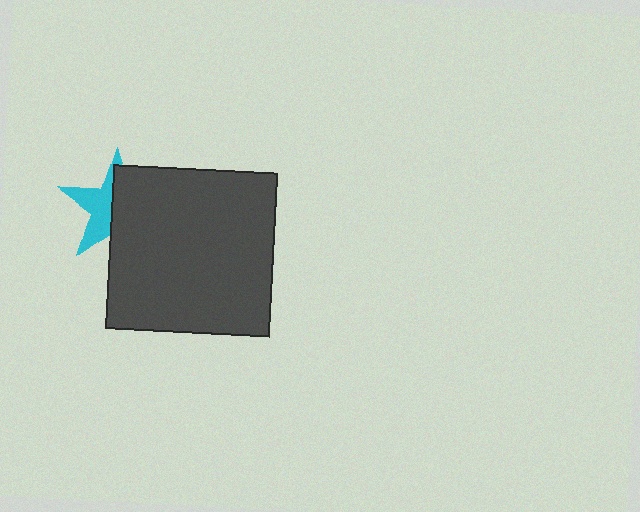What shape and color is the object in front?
The object in front is a dark gray square.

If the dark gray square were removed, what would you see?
You would see the complete cyan star.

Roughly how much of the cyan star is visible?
About half of it is visible (roughly 47%).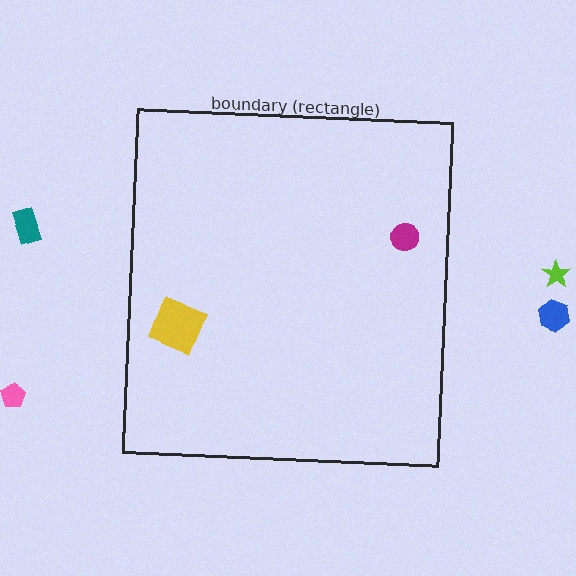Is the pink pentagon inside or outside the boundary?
Outside.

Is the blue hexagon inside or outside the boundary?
Outside.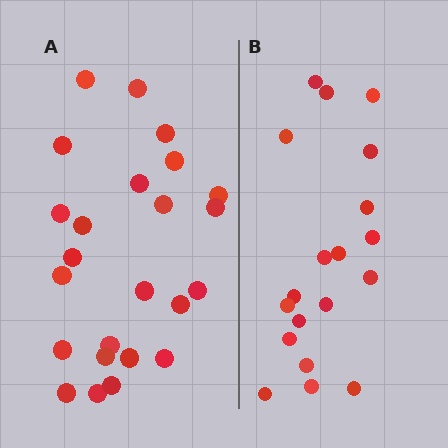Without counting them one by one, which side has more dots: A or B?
Region A (the left region) has more dots.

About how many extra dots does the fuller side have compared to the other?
Region A has about 5 more dots than region B.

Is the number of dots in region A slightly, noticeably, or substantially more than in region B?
Region A has noticeably more, but not dramatically so. The ratio is roughly 1.3 to 1.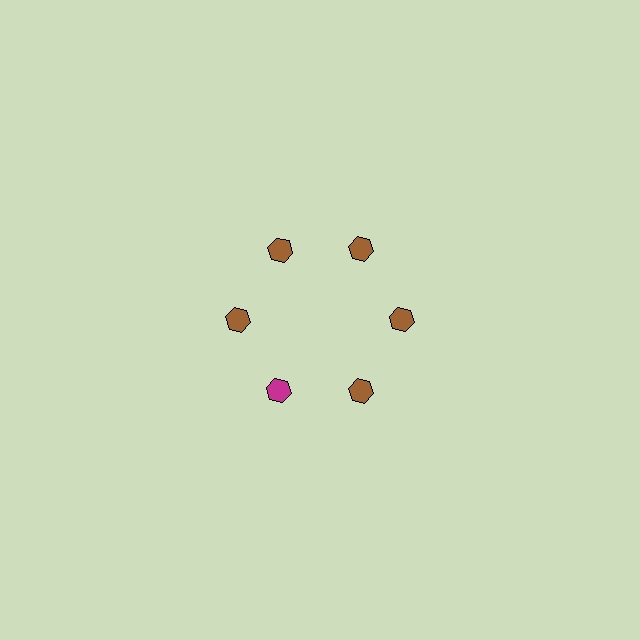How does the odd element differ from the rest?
It has a different color: magenta instead of brown.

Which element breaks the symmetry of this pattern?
The magenta hexagon at roughly the 7 o'clock position breaks the symmetry. All other shapes are brown hexagons.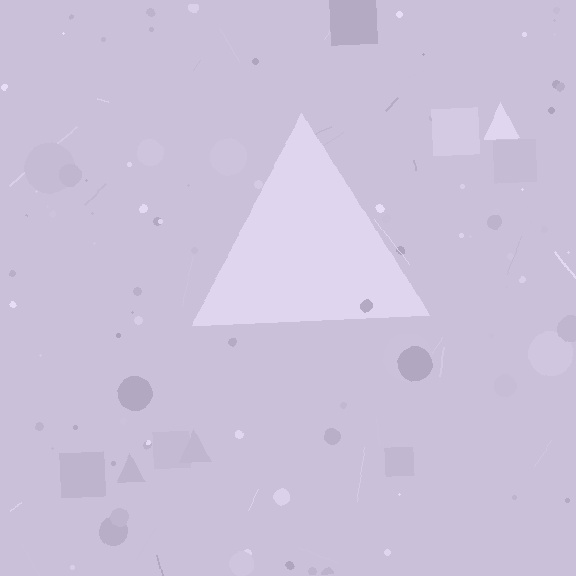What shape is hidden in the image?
A triangle is hidden in the image.